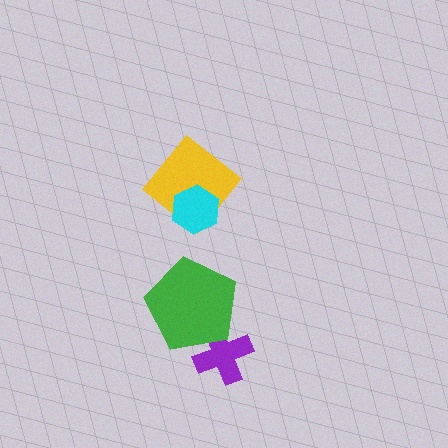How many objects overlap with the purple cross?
1 object overlaps with the purple cross.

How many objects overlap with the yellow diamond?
1 object overlaps with the yellow diamond.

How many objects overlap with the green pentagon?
1 object overlaps with the green pentagon.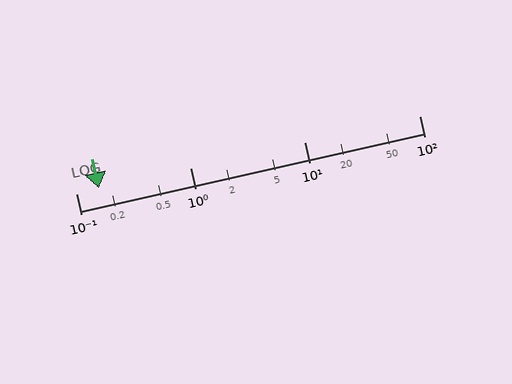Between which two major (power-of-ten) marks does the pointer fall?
The pointer is between 0.1 and 1.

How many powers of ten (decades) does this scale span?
The scale spans 3 decades, from 0.1 to 100.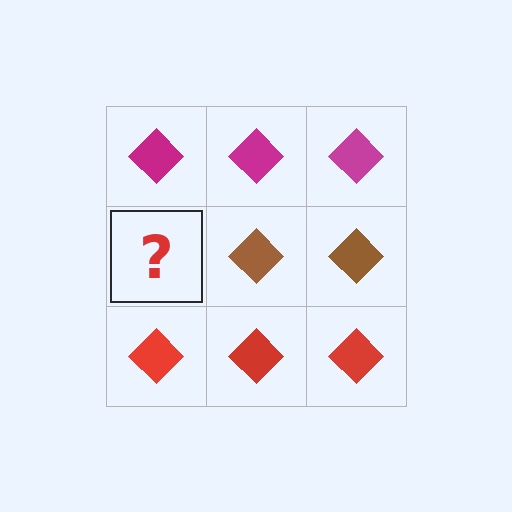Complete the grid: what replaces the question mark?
The question mark should be replaced with a brown diamond.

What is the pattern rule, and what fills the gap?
The rule is that each row has a consistent color. The gap should be filled with a brown diamond.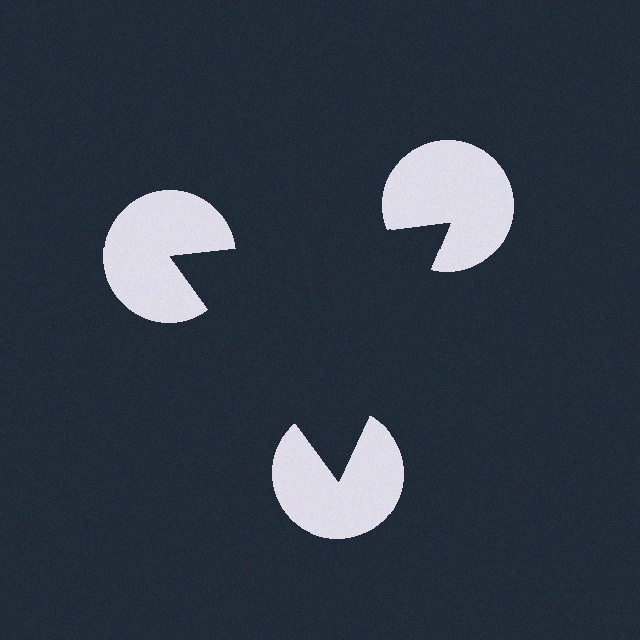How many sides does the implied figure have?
3 sides.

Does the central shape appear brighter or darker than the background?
It typically appears slightly darker than the background, even though no actual brightness change is drawn.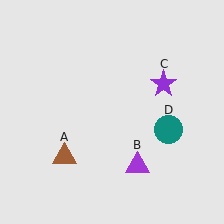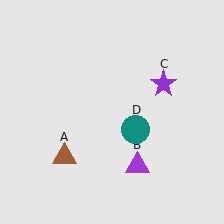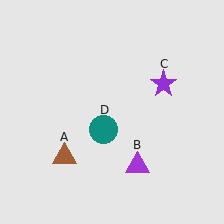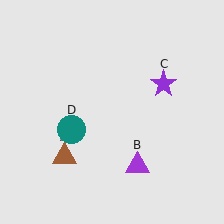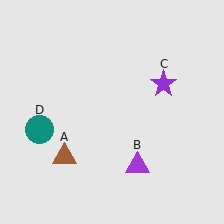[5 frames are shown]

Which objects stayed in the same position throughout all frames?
Brown triangle (object A) and purple triangle (object B) and purple star (object C) remained stationary.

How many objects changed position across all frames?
1 object changed position: teal circle (object D).